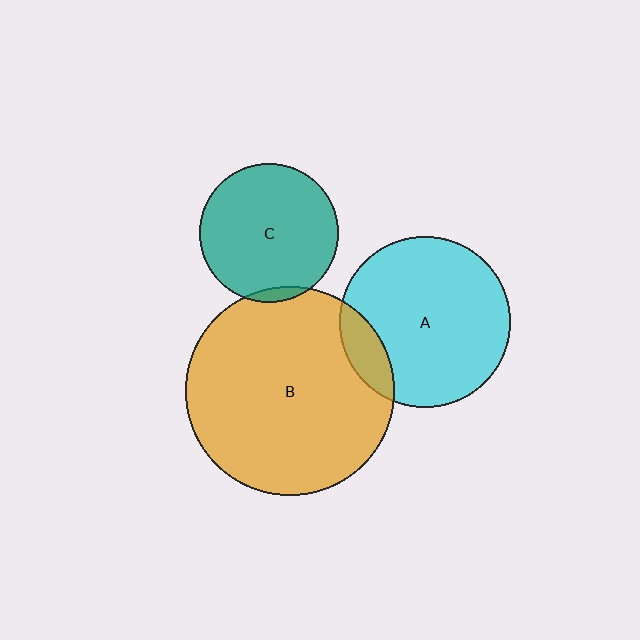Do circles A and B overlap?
Yes.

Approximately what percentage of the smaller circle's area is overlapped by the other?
Approximately 15%.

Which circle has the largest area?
Circle B (orange).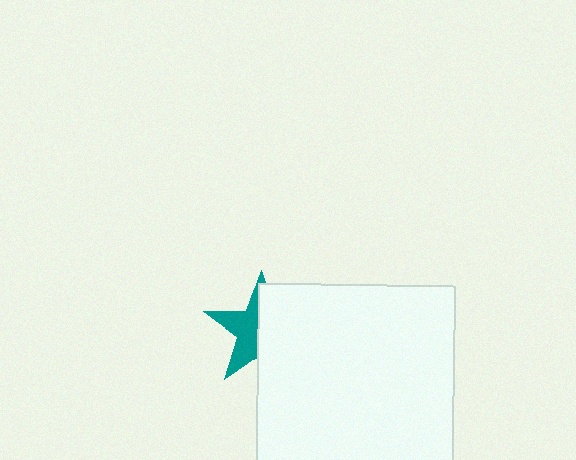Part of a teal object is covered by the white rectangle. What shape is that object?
It is a star.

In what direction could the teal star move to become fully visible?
The teal star could move left. That would shift it out from behind the white rectangle entirely.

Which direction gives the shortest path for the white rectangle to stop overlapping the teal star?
Moving right gives the shortest separation.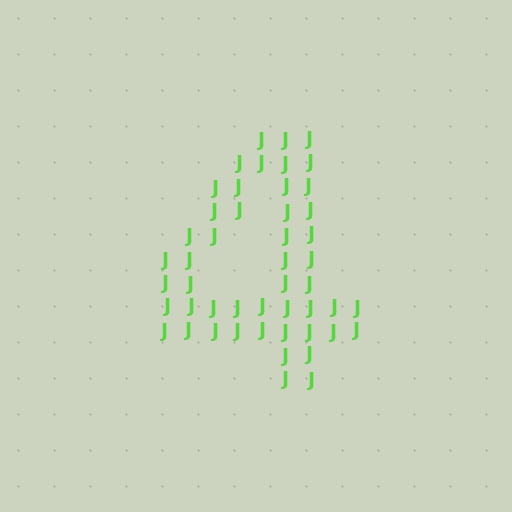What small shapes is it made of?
It is made of small letter J's.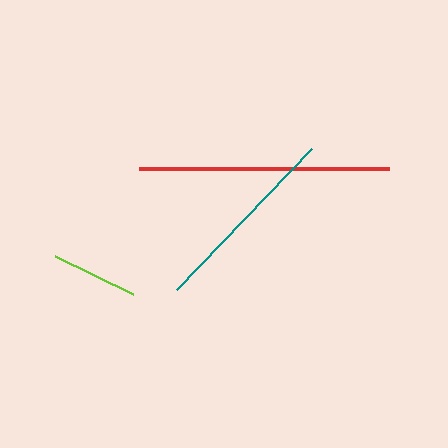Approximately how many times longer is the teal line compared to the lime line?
The teal line is approximately 2.3 times the length of the lime line.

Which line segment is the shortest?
The lime line is the shortest at approximately 87 pixels.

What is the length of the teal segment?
The teal segment is approximately 195 pixels long.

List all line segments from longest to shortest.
From longest to shortest: red, teal, lime.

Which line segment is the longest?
The red line is the longest at approximately 250 pixels.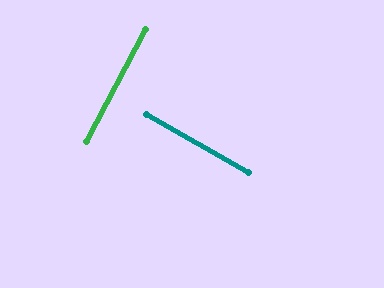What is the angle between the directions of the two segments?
Approximately 88 degrees.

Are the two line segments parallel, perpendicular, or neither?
Perpendicular — they meet at approximately 88°.